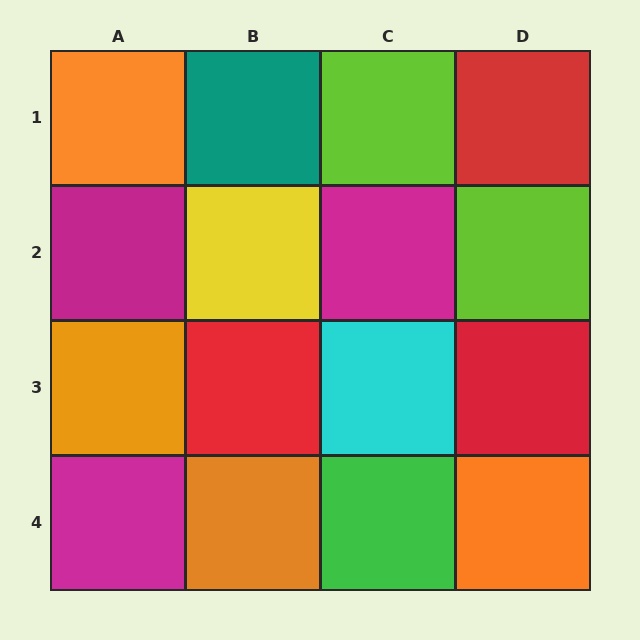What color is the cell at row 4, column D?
Orange.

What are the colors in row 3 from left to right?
Orange, red, cyan, red.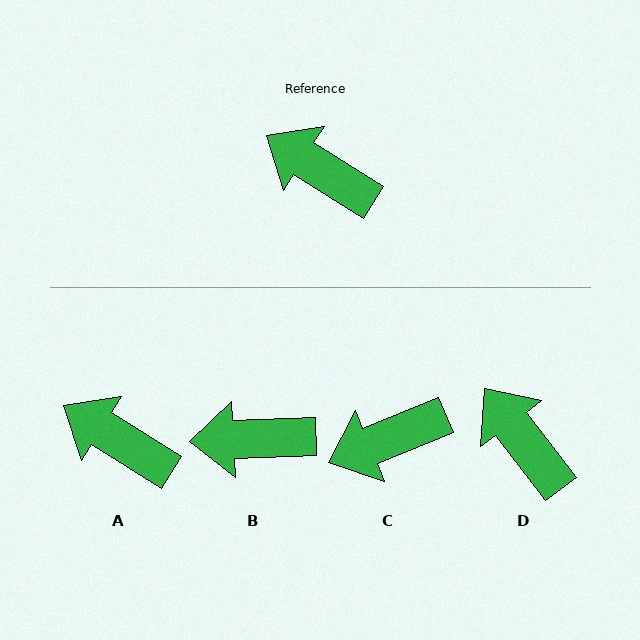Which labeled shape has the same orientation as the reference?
A.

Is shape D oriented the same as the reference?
No, it is off by about 21 degrees.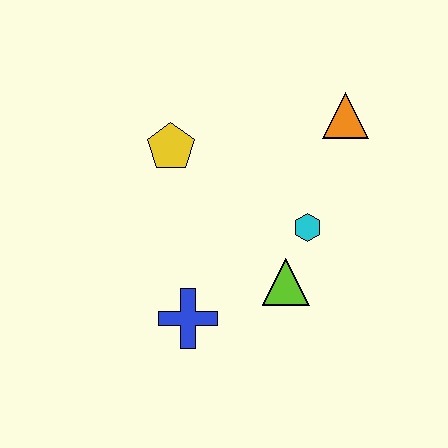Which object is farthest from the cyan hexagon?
The yellow pentagon is farthest from the cyan hexagon.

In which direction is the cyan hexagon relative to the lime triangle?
The cyan hexagon is above the lime triangle.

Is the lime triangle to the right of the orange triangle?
No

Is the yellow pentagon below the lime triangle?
No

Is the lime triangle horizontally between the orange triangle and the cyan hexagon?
No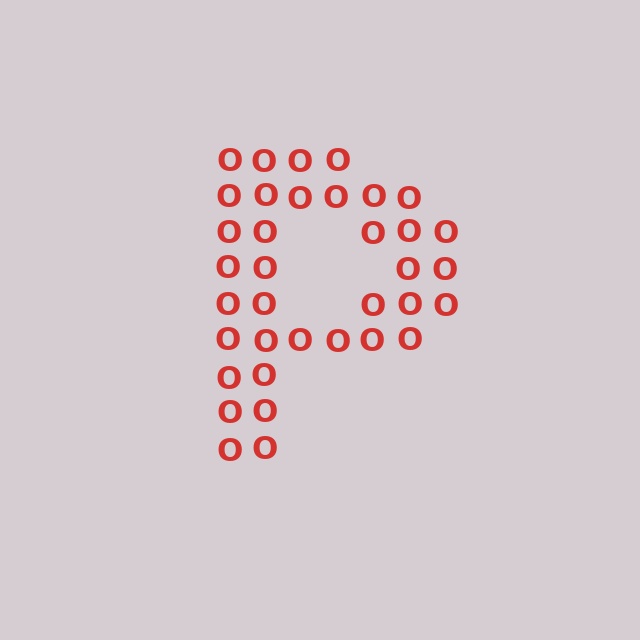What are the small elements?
The small elements are letter O's.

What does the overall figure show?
The overall figure shows the letter P.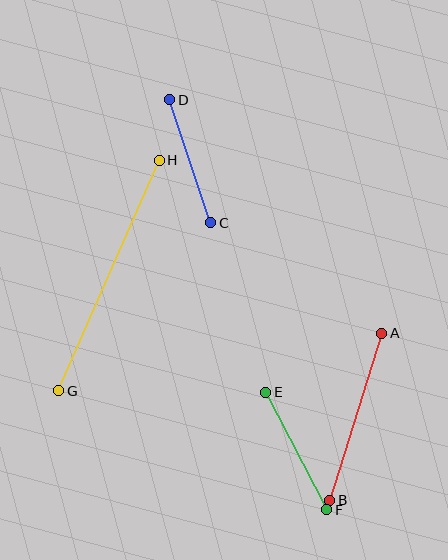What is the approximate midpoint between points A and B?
The midpoint is at approximately (356, 417) pixels.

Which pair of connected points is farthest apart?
Points G and H are farthest apart.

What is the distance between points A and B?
The distance is approximately 175 pixels.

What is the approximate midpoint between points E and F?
The midpoint is at approximately (296, 451) pixels.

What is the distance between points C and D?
The distance is approximately 130 pixels.